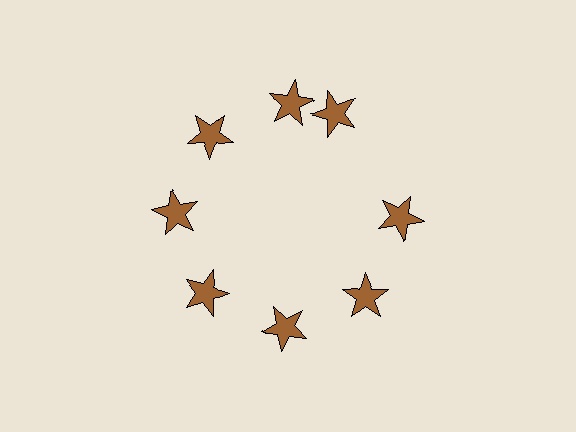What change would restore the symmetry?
The symmetry would be restored by rotating it back into even spacing with its neighbors so that all 8 stars sit at equal angles and equal distance from the center.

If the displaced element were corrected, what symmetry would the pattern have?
It would have 8-fold rotational symmetry — the pattern would map onto itself every 45 degrees.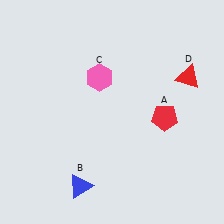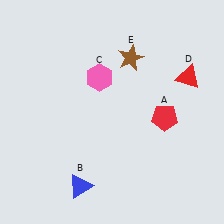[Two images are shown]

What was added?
A brown star (E) was added in Image 2.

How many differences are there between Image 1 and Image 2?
There is 1 difference between the two images.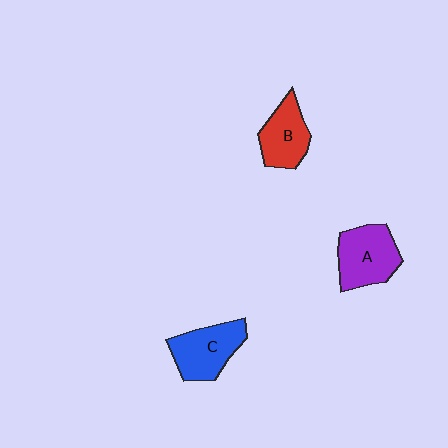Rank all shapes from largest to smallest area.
From largest to smallest: A (purple), C (blue), B (red).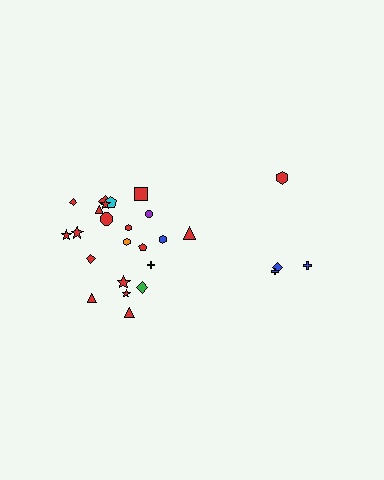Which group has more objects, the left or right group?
The left group.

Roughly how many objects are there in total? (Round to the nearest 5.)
Roughly 25 objects in total.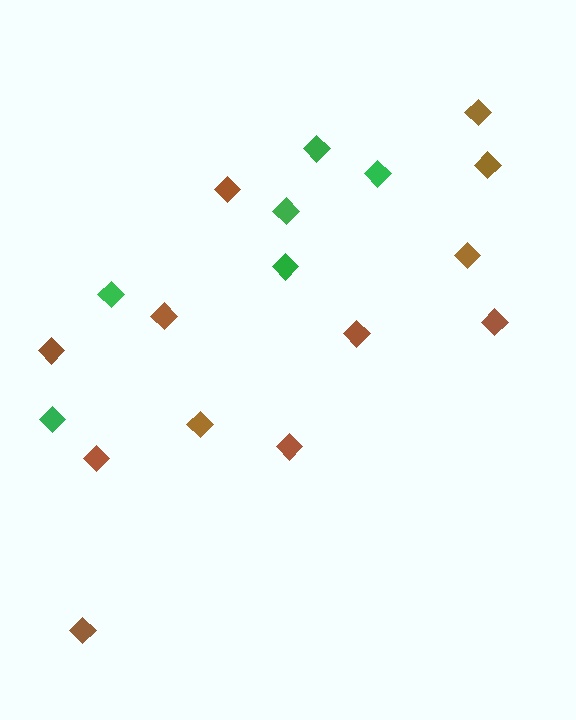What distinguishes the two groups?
There are 2 groups: one group of green diamonds (6) and one group of brown diamonds (12).